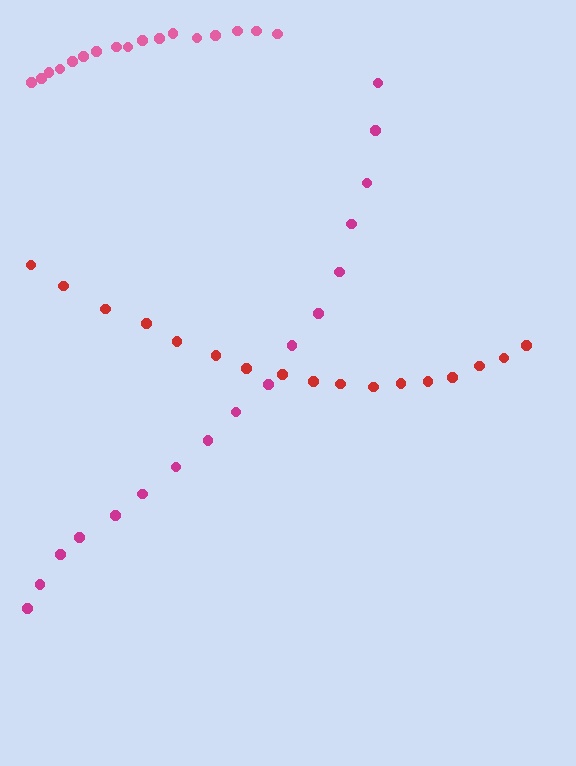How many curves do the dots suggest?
There are 3 distinct paths.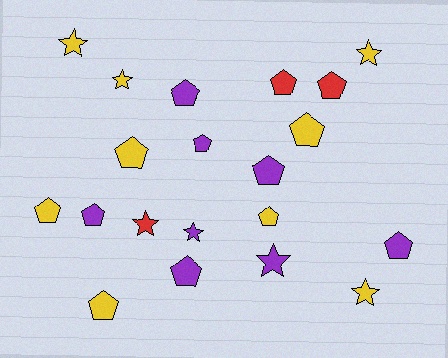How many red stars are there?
There is 1 red star.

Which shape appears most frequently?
Pentagon, with 13 objects.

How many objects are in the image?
There are 20 objects.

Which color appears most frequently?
Yellow, with 9 objects.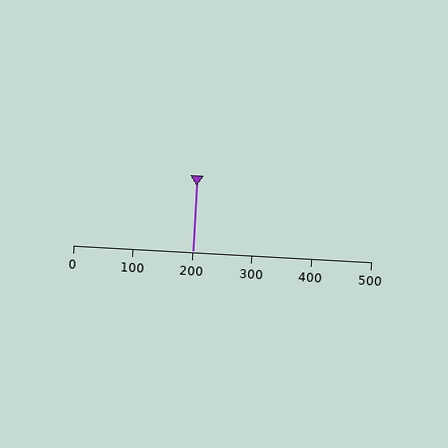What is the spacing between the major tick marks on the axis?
The major ticks are spaced 100 apart.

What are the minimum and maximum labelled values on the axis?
The axis runs from 0 to 500.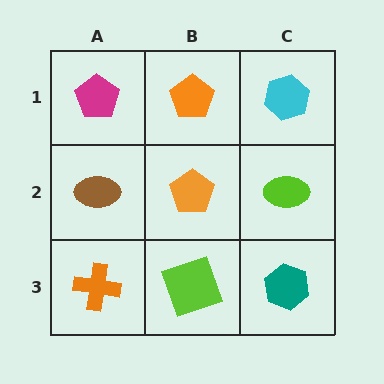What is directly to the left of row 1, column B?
A magenta pentagon.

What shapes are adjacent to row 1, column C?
A lime ellipse (row 2, column C), an orange pentagon (row 1, column B).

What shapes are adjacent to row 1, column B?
An orange pentagon (row 2, column B), a magenta pentagon (row 1, column A), a cyan hexagon (row 1, column C).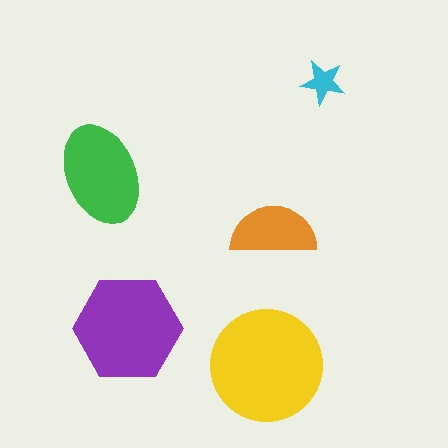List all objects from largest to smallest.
The yellow circle, the purple hexagon, the green ellipse, the orange semicircle, the cyan star.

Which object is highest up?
The cyan star is topmost.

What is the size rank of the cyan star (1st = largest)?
5th.